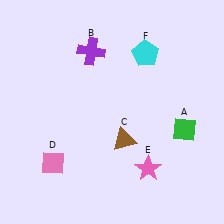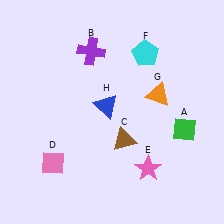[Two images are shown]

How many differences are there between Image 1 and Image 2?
There are 2 differences between the two images.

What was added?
An orange triangle (G), a blue triangle (H) were added in Image 2.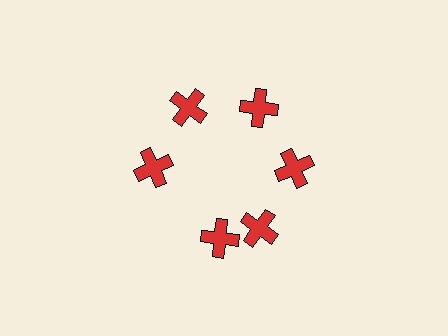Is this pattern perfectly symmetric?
No. The 6 red crosses are arranged in a ring, but one element near the 7 o'clock position is rotated out of alignment along the ring, breaking the 6-fold rotational symmetry.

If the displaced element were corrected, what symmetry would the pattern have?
It would have 6-fold rotational symmetry — the pattern would map onto itself every 60 degrees.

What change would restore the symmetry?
The symmetry would be restored by rotating it back into even spacing with its neighbors so that all 6 crosses sit at equal angles and equal distance from the center.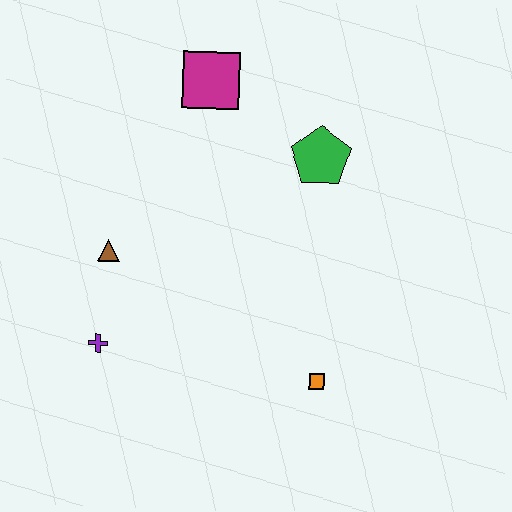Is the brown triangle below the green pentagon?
Yes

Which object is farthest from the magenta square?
The orange square is farthest from the magenta square.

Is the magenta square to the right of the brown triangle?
Yes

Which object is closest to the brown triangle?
The purple cross is closest to the brown triangle.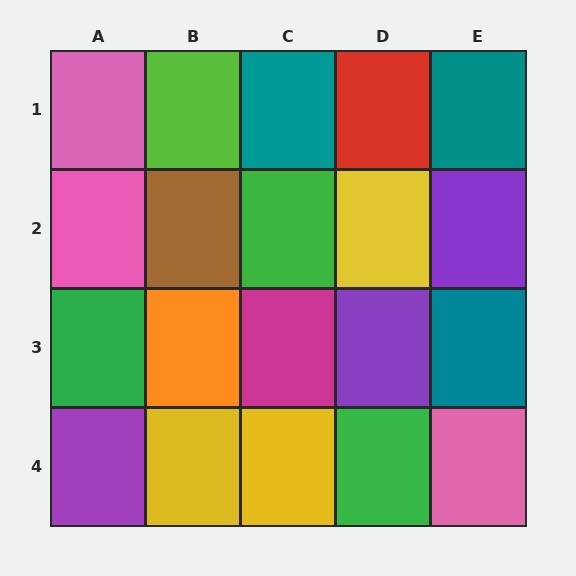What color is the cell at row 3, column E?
Teal.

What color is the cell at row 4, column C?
Yellow.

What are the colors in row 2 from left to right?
Pink, brown, green, yellow, purple.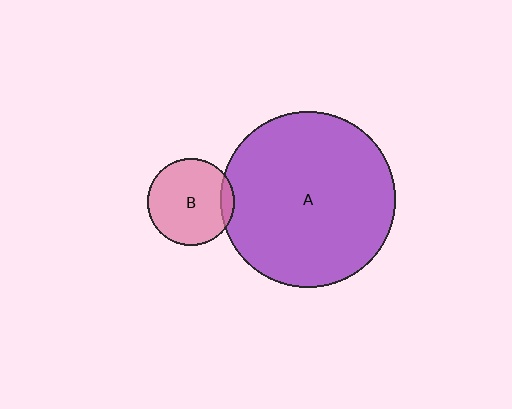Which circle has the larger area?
Circle A (purple).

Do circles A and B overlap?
Yes.